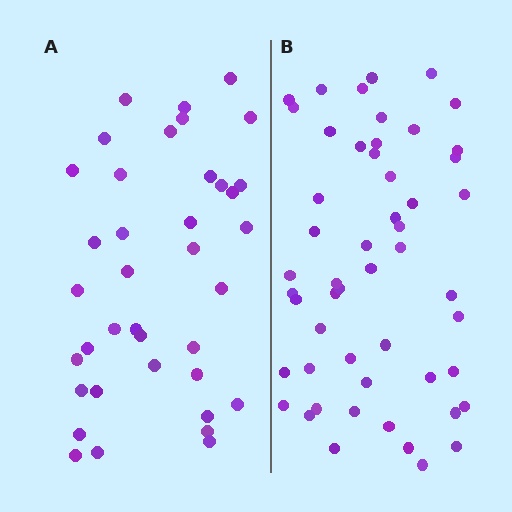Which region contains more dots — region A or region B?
Region B (the right region) has more dots.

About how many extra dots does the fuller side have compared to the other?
Region B has approximately 15 more dots than region A.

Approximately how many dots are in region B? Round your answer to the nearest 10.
About 50 dots. (The exact count is 52, which rounds to 50.)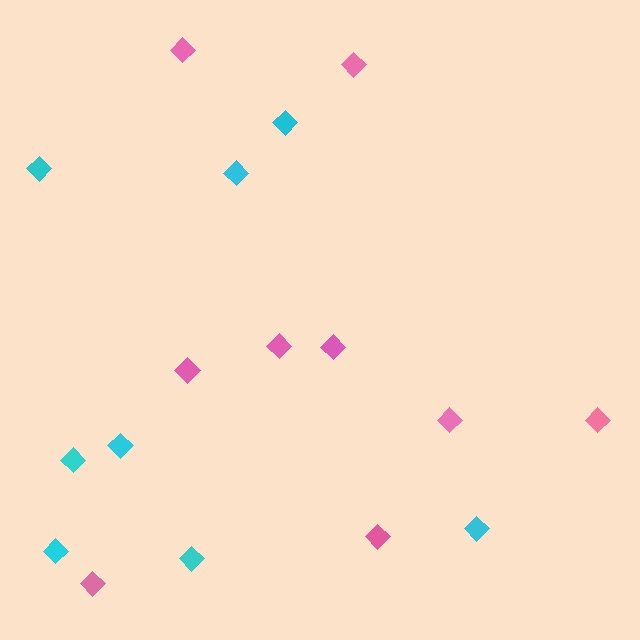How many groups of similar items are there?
There are 2 groups: one group of cyan diamonds (8) and one group of pink diamonds (9).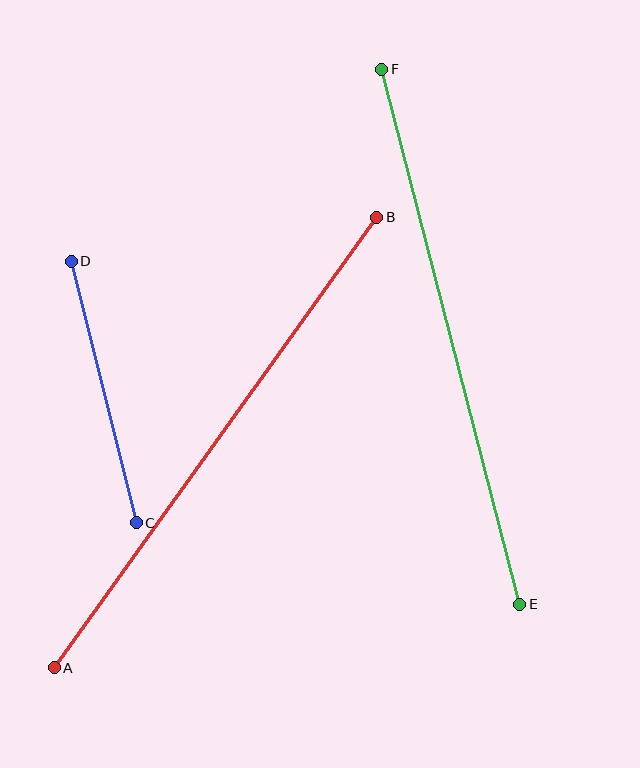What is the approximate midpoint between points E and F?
The midpoint is at approximately (451, 337) pixels.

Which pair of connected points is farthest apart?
Points A and B are farthest apart.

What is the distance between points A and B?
The distance is approximately 554 pixels.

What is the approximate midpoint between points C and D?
The midpoint is at approximately (104, 392) pixels.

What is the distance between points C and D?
The distance is approximately 269 pixels.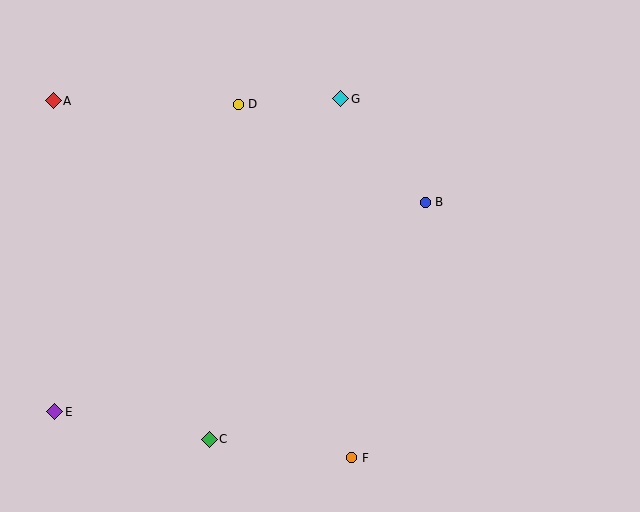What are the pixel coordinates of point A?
Point A is at (53, 101).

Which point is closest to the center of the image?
Point B at (425, 202) is closest to the center.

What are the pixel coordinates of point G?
Point G is at (341, 99).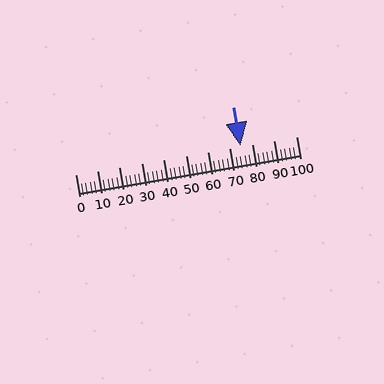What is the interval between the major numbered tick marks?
The major tick marks are spaced 10 units apart.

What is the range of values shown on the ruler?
The ruler shows values from 0 to 100.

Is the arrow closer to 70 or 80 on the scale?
The arrow is closer to 70.